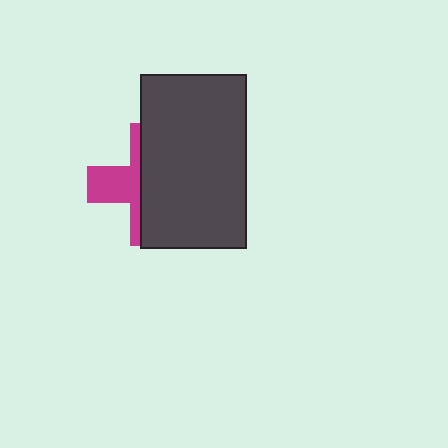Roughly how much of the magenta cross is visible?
A small part of it is visible (roughly 36%).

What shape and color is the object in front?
The object in front is a dark gray rectangle.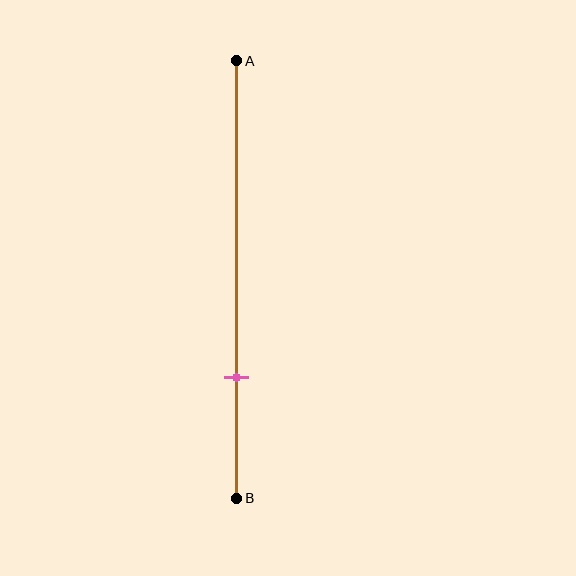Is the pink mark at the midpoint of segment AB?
No, the mark is at about 75% from A, not at the 50% midpoint.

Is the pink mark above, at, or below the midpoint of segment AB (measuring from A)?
The pink mark is below the midpoint of segment AB.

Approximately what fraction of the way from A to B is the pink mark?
The pink mark is approximately 75% of the way from A to B.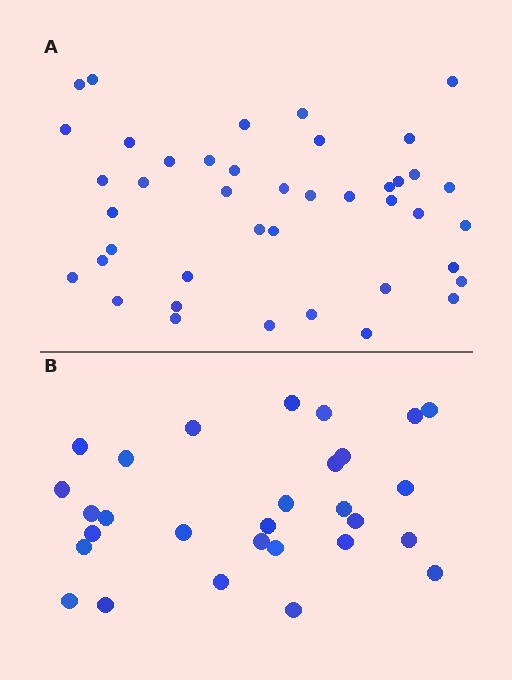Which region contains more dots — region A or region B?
Region A (the top region) has more dots.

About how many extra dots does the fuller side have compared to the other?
Region A has approximately 15 more dots than region B.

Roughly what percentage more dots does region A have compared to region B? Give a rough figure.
About 45% more.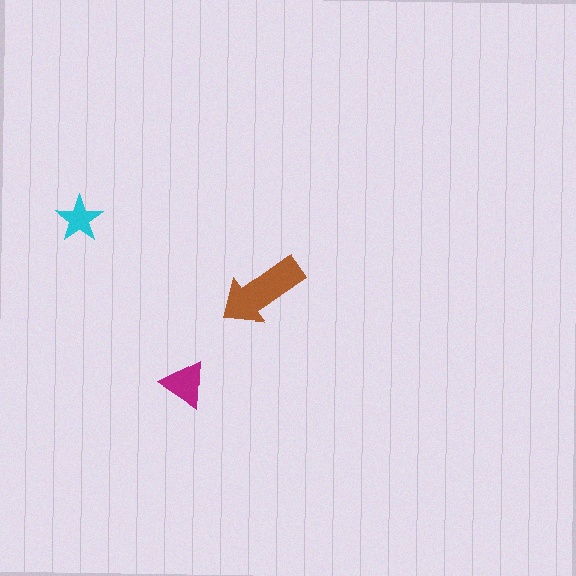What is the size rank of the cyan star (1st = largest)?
3rd.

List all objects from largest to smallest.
The brown arrow, the magenta triangle, the cyan star.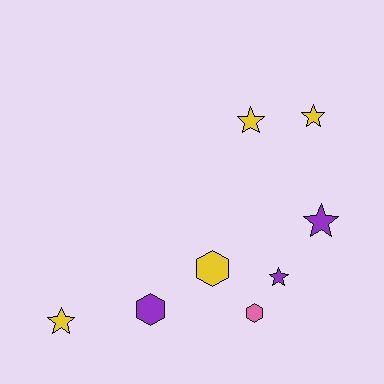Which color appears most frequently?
Yellow, with 4 objects.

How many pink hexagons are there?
There is 1 pink hexagon.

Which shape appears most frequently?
Star, with 5 objects.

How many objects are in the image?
There are 8 objects.